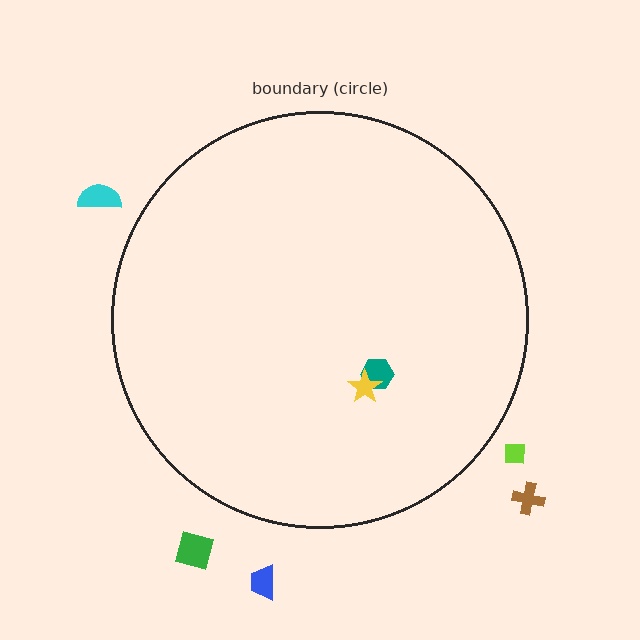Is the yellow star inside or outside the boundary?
Inside.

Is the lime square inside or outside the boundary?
Outside.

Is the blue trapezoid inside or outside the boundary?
Outside.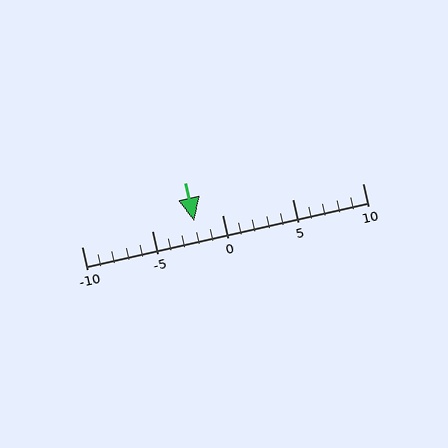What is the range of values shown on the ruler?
The ruler shows values from -10 to 10.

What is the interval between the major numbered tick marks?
The major tick marks are spaced 5 units apart.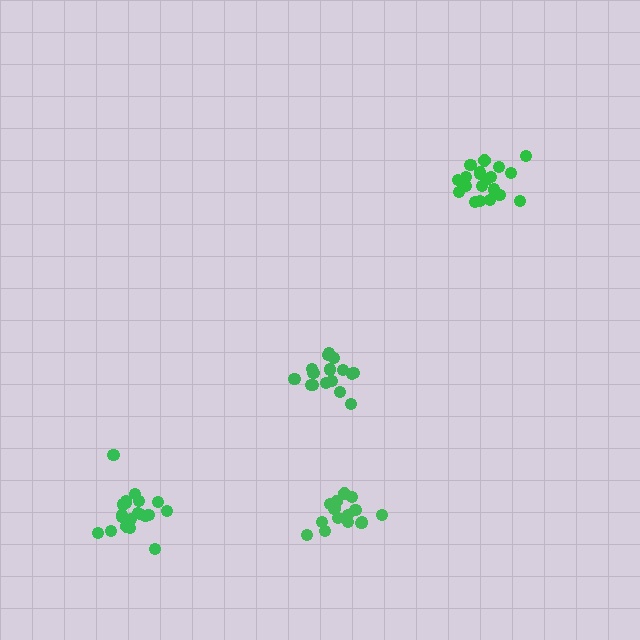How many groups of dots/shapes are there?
There are 4 groups.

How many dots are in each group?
Group 1: 16 dots, Group 2: 20 dots, Group 3: 21 dots, Group 4: 16 dots (73 total).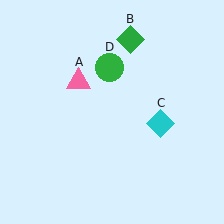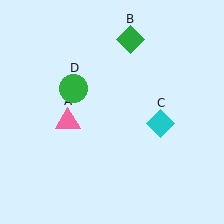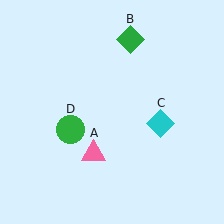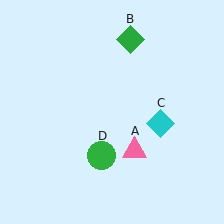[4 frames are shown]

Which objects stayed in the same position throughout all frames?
Green diamond (object B) and cyan diamond (object C) remained stationary.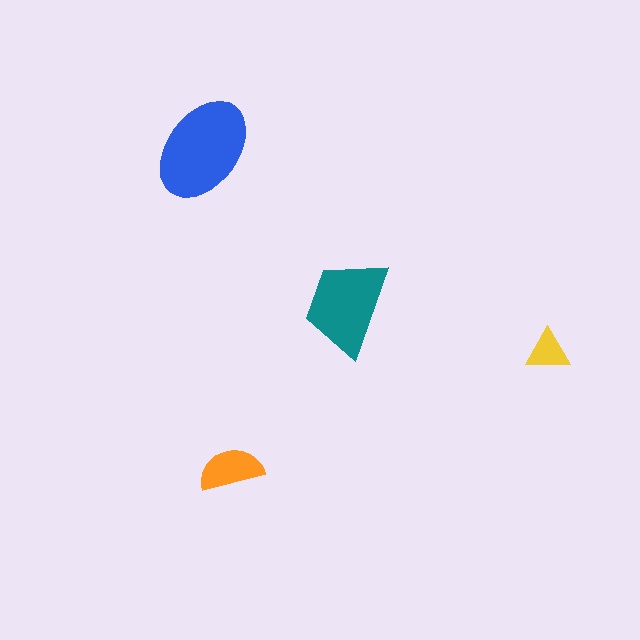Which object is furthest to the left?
The blue ellipse is leftmost.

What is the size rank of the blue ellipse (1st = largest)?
1st.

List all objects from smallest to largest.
The yellow triangle, the orange semicircle, the teal trapezoid, the blue ellipse.